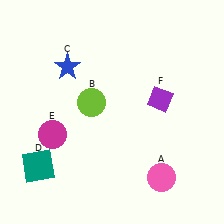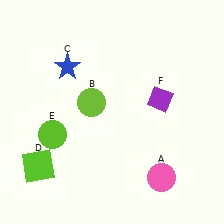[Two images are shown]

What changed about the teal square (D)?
In Image 1, D is teal. In Image 2, it changed to lime.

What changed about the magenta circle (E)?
In Image 1, E is magenta. In Image 2, it changed to lime.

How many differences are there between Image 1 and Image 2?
There are 2 differences between the two images.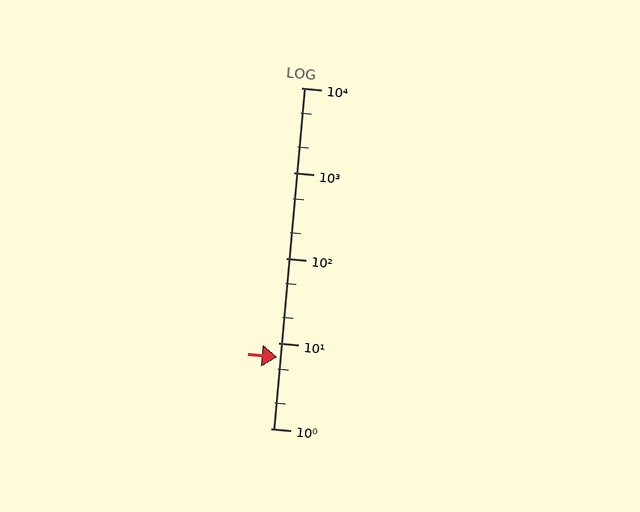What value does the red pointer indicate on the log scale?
The pointer indicates approximately 6.9.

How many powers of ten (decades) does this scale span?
The scale spans 4 decades, from 1 to 10000.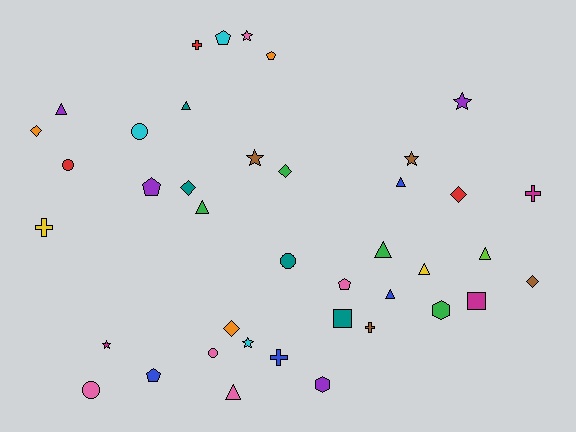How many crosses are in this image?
There are 5 crosses.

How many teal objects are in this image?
There are 4 teal objects.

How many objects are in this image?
There are 40 objects.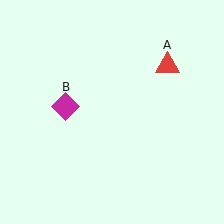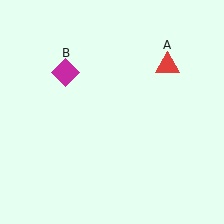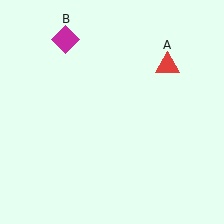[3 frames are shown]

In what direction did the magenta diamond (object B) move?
The magenta diamond (object B) moved up.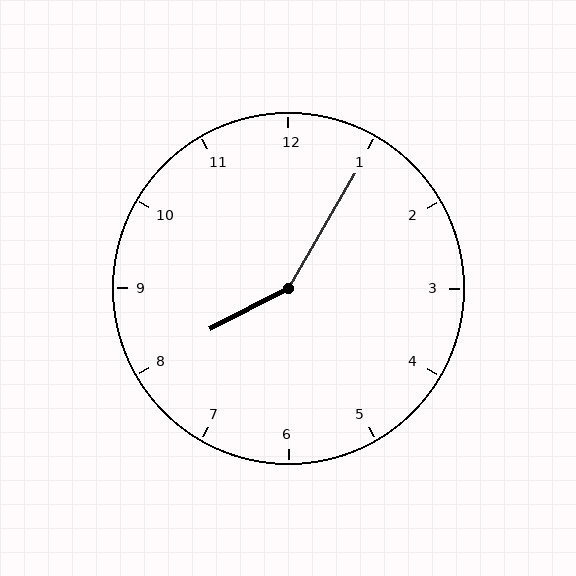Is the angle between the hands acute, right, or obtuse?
It is obtuse.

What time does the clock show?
8:05.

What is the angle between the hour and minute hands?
Approximately 148 degrees.